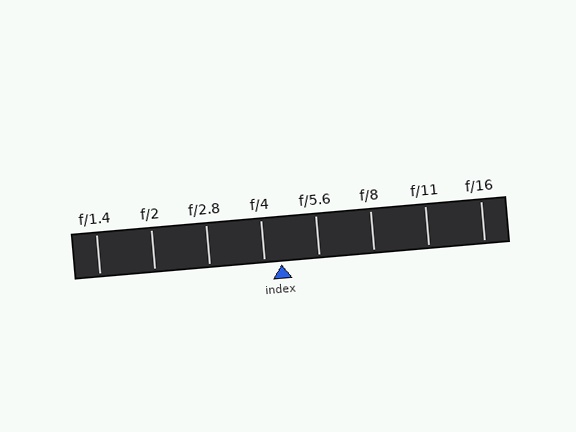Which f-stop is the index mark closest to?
The index mark is closest to f/4.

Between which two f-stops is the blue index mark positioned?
The index mark is between f/4 and f/5.6.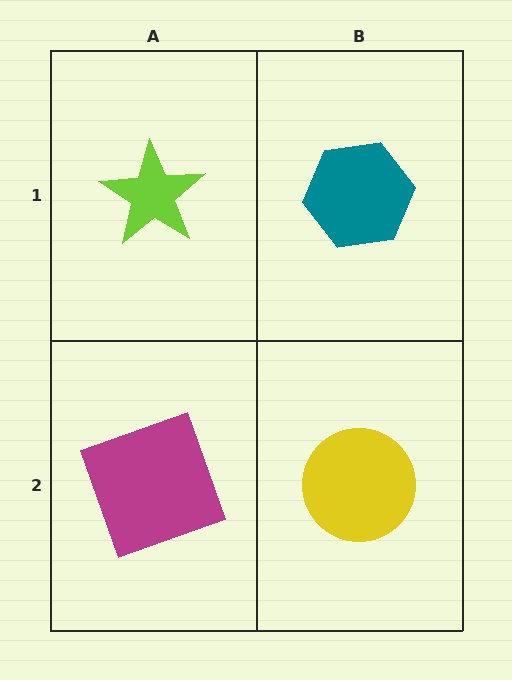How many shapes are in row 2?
2 shapes.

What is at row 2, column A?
A magenta square.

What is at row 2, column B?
A yellow circle.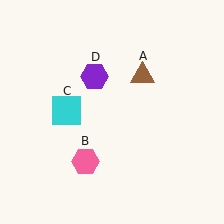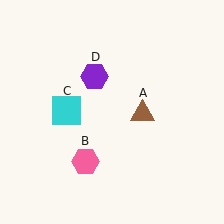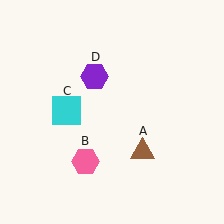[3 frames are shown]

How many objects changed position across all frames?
1 object changed position: brown triangle (object A).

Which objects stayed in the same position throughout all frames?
Pink hexagon (object B) and cyan square (object C) and purple hexagon (object D) remained stationary.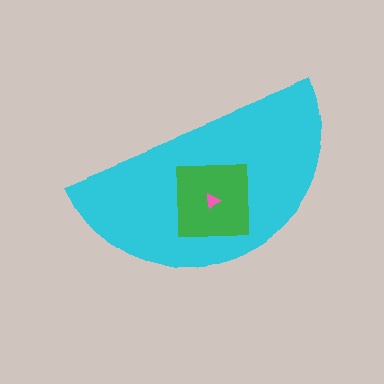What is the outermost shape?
The cyan semicircle.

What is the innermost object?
The pink triangle.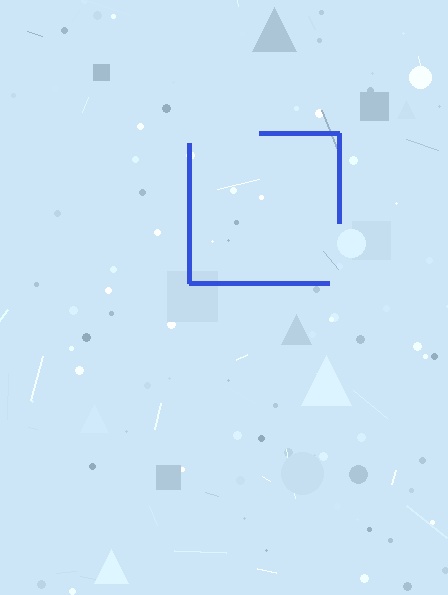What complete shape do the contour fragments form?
The contour fragments form a square.